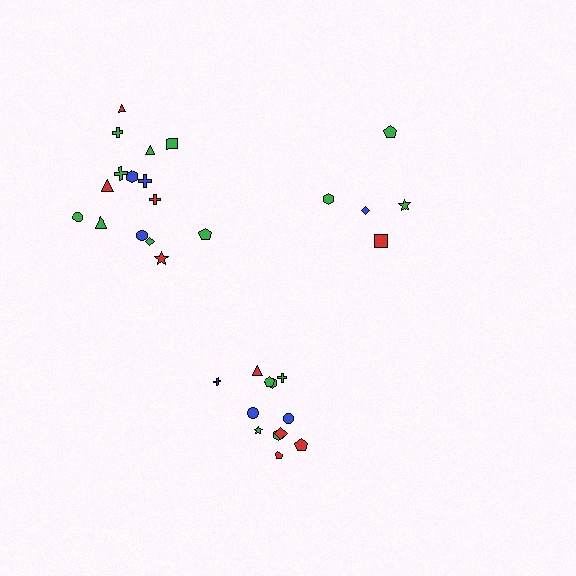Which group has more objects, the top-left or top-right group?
The top-left group.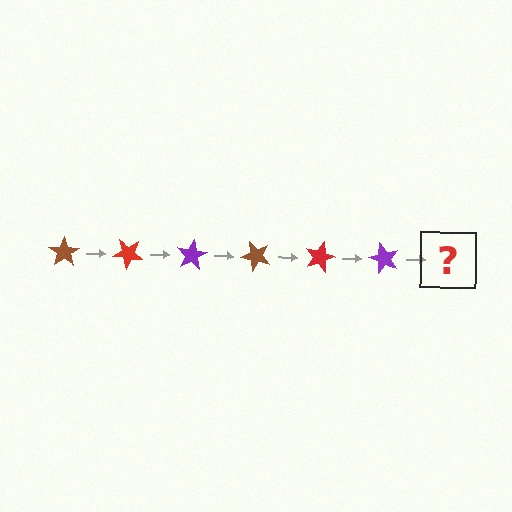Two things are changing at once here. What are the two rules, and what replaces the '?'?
The two rules are that it rotates 40 degrees each step and the color cycles through brown, red, and purple. The '?' should be a brown star, rotated 240 degrees from the start.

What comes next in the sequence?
The next element should be a brown star, rotated 240 degrees from the start.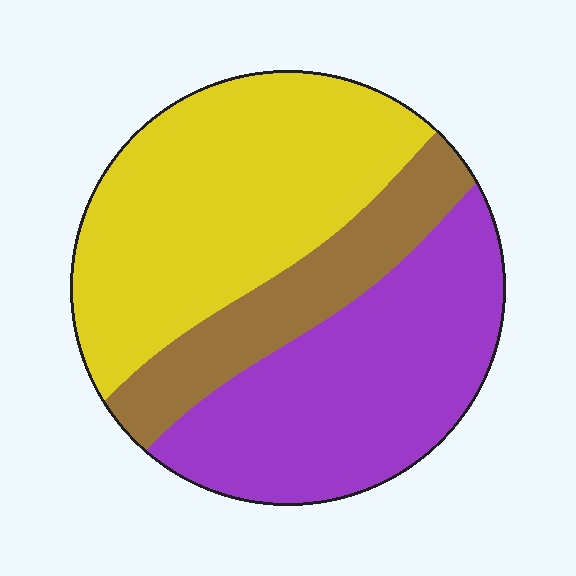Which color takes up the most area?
Yellow, at roughly 45%.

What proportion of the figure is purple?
Purple takes up between a quarter and a half of the figure.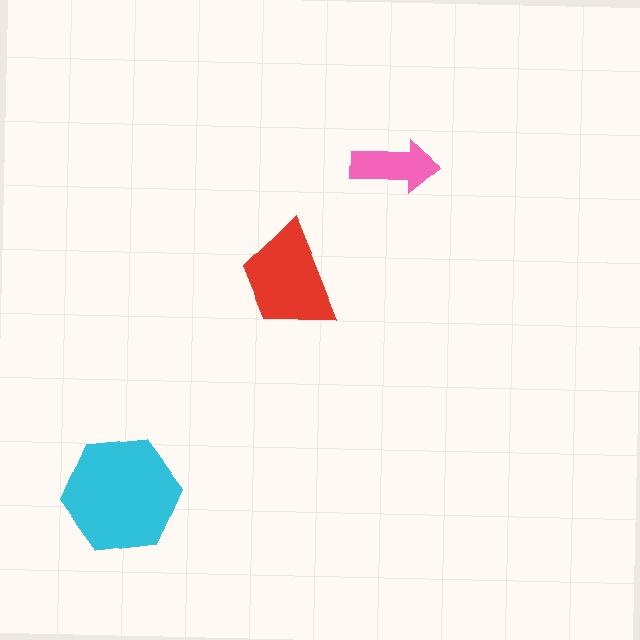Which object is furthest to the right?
The pink arrow is rightmost.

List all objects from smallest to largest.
The pink arrow, the red trapezoid, the cyan hexagon.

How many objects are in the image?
There are 3 objects in the image.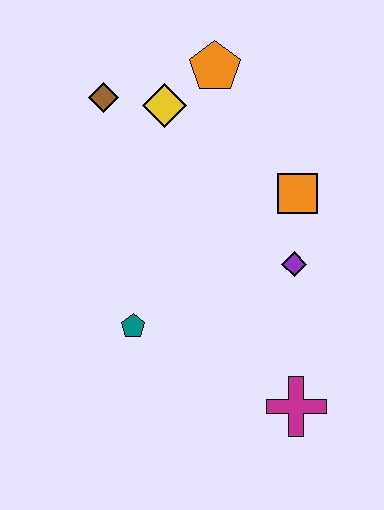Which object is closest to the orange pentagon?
The yellow diamond is closest to the orange pentagon.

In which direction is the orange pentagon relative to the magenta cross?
The orange pentagon is above the magenta cross.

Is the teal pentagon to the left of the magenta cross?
Yes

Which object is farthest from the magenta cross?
The brown diamond is farthest from the magenta cross.